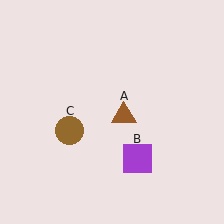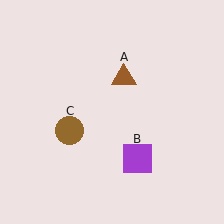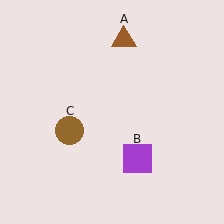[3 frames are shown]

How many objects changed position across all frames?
1 object changed position: brown triangle (object A).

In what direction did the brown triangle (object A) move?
The brown triangle (object A) moved up.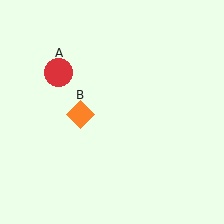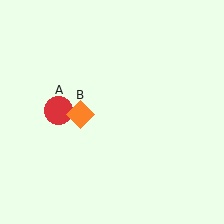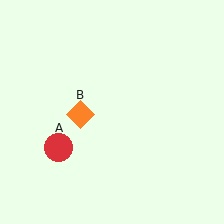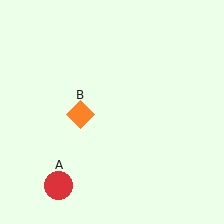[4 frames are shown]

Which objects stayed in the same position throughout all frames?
Orange diamond (object B) remained stationary.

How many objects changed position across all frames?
1 object changed position: red circle (object A).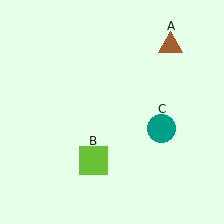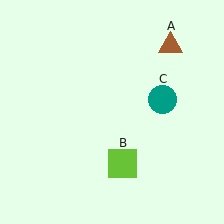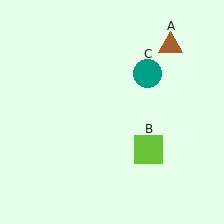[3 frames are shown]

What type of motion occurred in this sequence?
The lime square (object B), teal circle (object C) rotated counterclockwise around the center of the scene.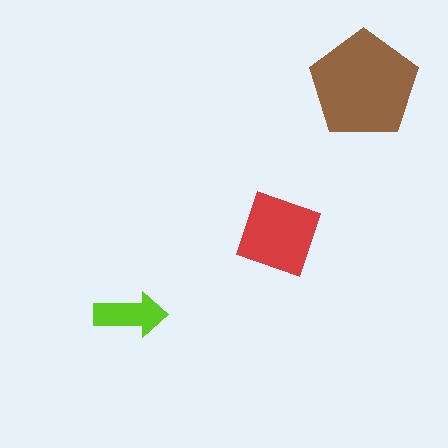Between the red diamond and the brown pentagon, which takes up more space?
The brown pentagon.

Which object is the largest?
The brown pentagon.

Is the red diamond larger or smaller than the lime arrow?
Larger.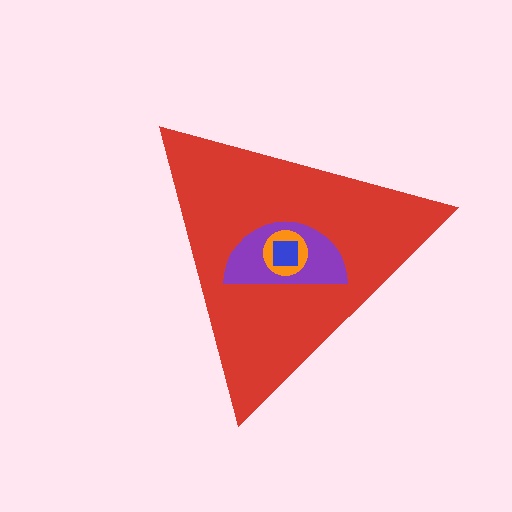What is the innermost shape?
The blue square.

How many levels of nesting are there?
4.